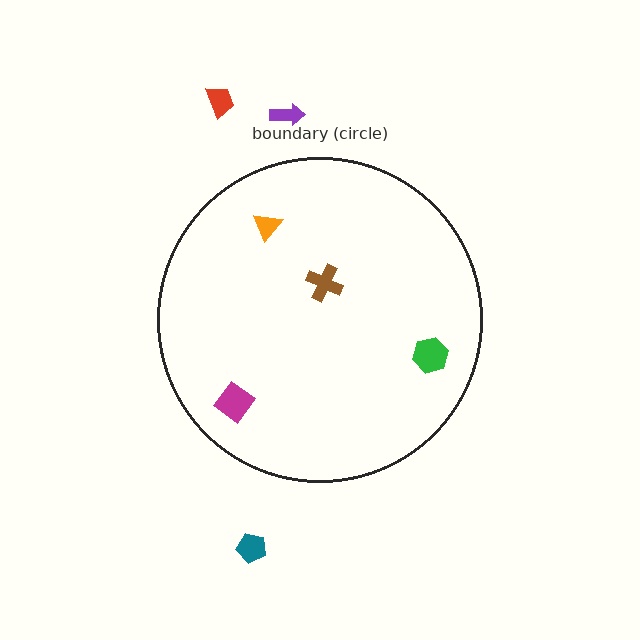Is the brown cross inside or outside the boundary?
Inside.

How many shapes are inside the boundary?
4 inside, 3 outside.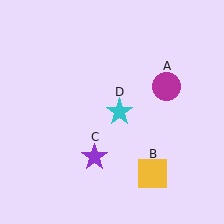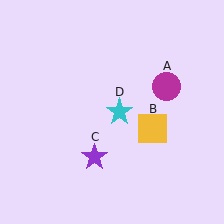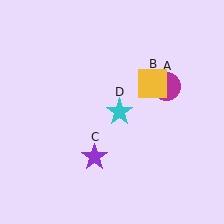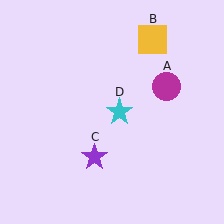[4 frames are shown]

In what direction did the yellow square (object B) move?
The yellow square (object B) moved up.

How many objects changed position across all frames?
1 object changed position: yellow square (object B).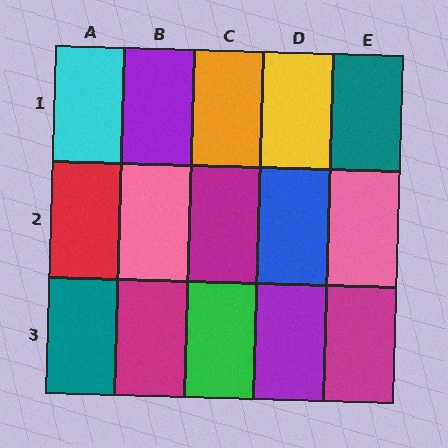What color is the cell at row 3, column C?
Green.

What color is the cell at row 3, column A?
Teal.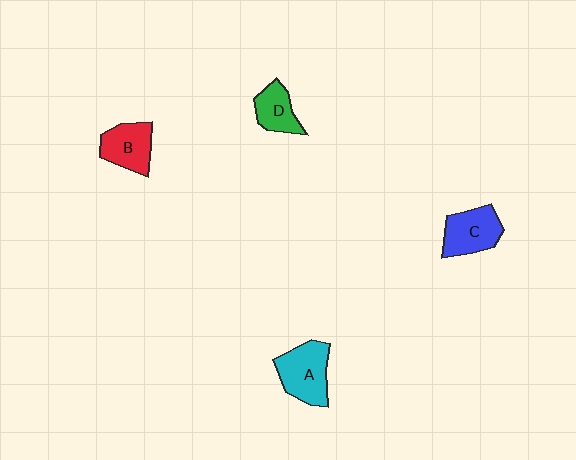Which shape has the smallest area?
Shape D (green).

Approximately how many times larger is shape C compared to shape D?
Approximately 1.4 times.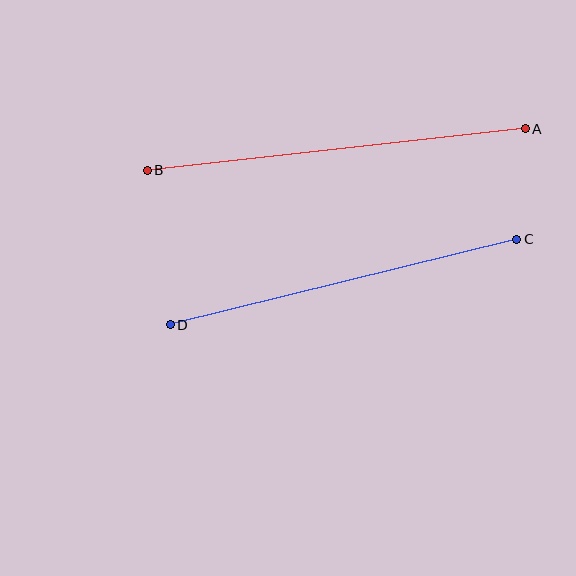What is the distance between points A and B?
The distance is approximately 380 pixels.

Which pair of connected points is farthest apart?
Points A and B are farthest apart.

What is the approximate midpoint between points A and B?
The midpoint is at approximately (336, 150) pixels.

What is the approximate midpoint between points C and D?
The midpoint is at approximately (343, 282) pixels.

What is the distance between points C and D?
The distance is approximately 357 pixels.